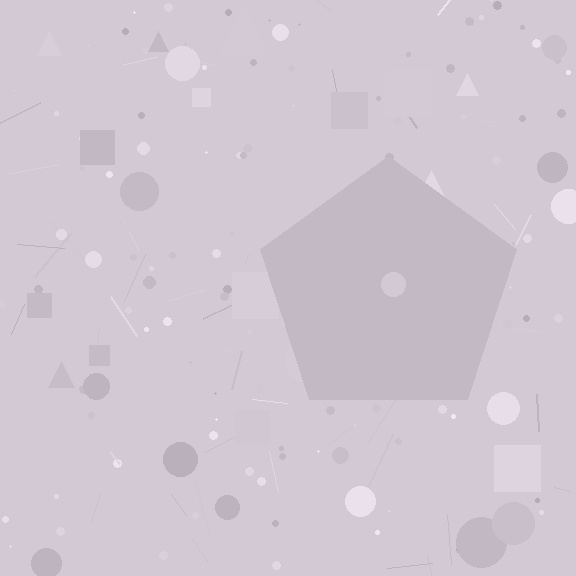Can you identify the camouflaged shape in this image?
The camouflaged shape is a pentagon.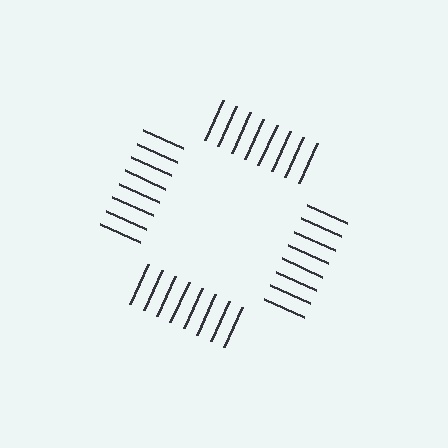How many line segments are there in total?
32 — 8 along each of the 4 edges.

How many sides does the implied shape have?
4 sides — the line-ends trace a square.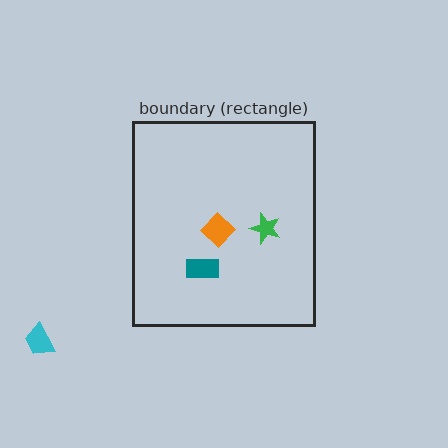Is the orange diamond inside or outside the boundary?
Inside.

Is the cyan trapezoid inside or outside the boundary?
Outside.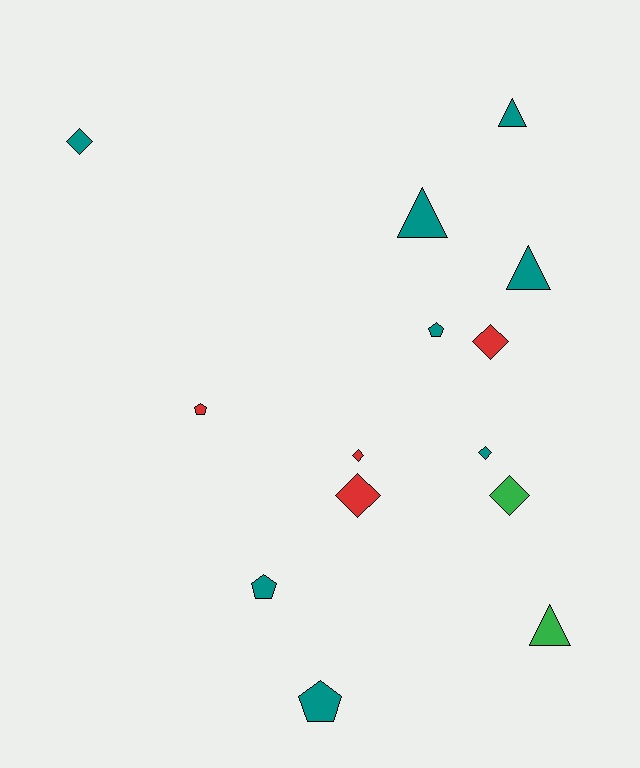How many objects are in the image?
There are 14 objects.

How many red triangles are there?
There are no red triangles.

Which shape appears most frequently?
Diamond, with 6 objects.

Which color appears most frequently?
Teal, with 8 objects.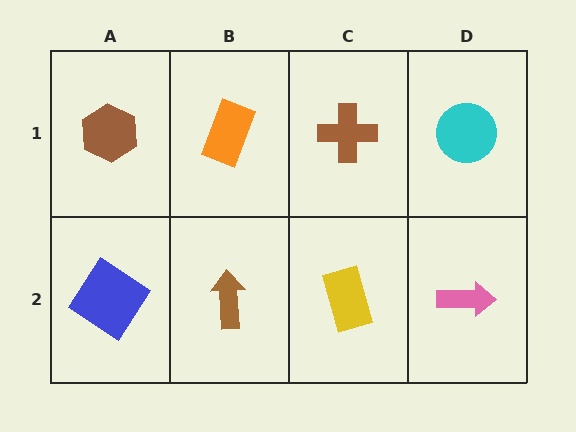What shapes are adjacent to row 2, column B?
An orange rectangle (row 1, column B), a blue diamond (row 2, column A), a yellow rectangle (row 2, column C).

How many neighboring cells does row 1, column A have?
2.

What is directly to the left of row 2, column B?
A blue diamond.